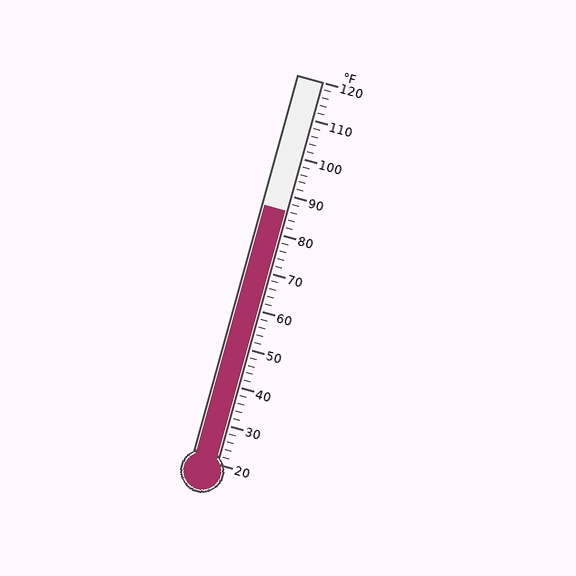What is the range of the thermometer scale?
The thermometer scale ranges from 20°F to 120°F.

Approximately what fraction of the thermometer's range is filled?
The thermometer is filled to approximately 65% of its range.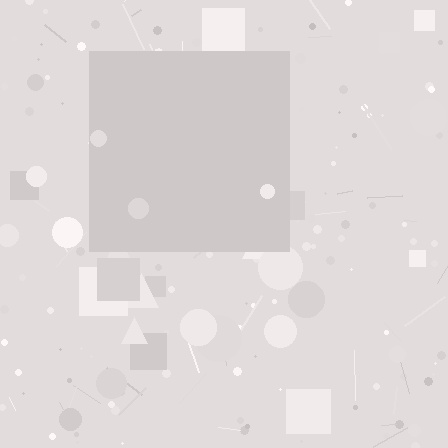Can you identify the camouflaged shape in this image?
The camouflaged shape is a square.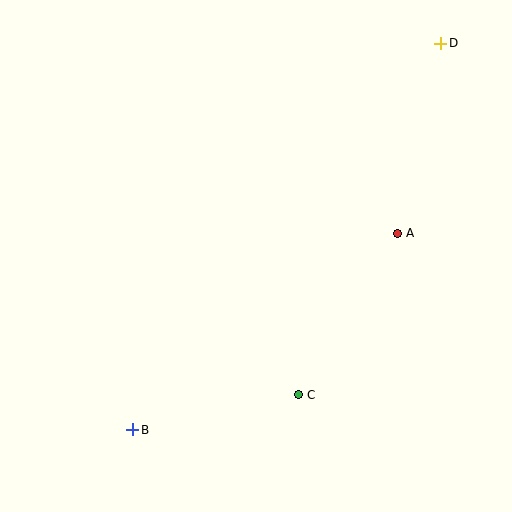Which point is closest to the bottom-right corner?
Point C is closest to the bottom-right corner.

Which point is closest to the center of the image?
Point A at (398, 234) is closest to the center.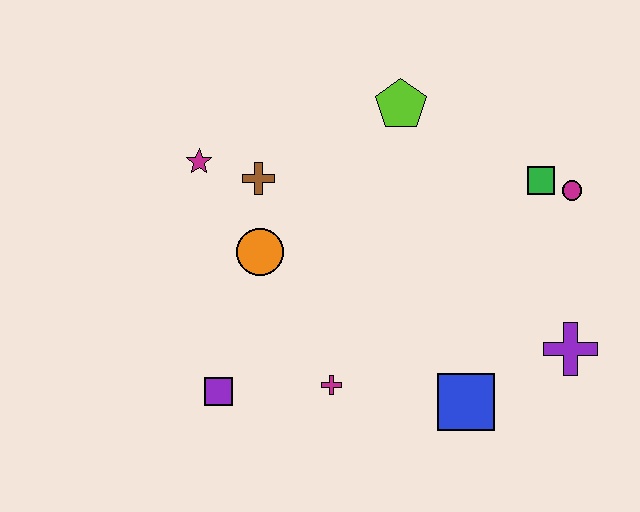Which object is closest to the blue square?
The purple cross is closest to the blue square.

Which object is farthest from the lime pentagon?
The purple square is farthest from the lime pentagon.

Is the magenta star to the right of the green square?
No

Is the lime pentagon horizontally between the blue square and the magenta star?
Yes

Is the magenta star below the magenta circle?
No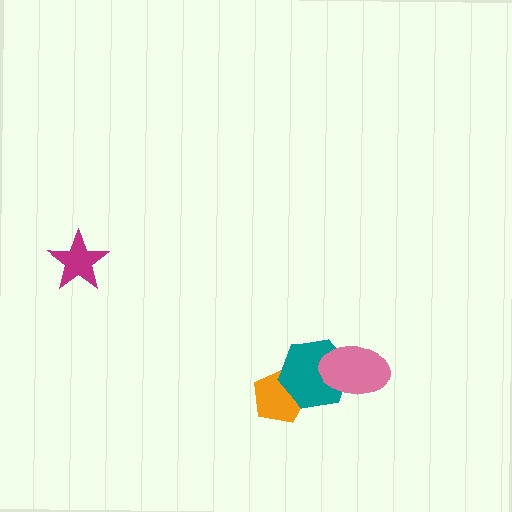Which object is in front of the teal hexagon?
The pink ellipse is in front of the teal hexagon.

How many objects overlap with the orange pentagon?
1 object overlaps with the orange pentagon.